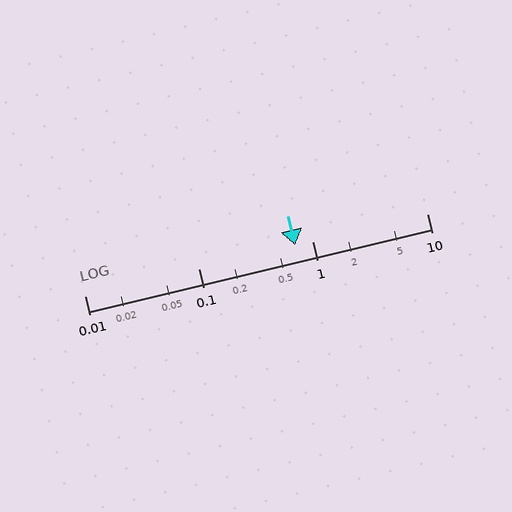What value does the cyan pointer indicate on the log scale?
The pointer indicates approximately 0.7.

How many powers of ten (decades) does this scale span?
The scale spans 3 decades, from 0.01 to 10.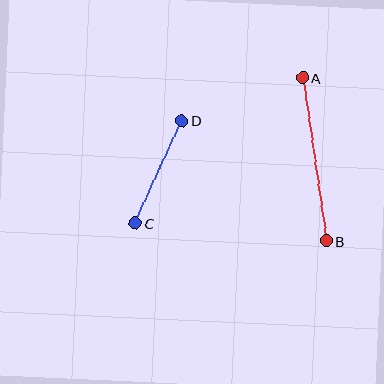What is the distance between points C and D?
The distance is approximately 113 pixels.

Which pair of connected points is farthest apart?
Points A and B are farthest apart.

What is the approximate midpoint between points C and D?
The midpoint is at approximately (159, 172) pixels.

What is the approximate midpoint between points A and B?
The midpoint is at approximately (314, 159) pixels.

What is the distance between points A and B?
The distance is approximately 165 pixels.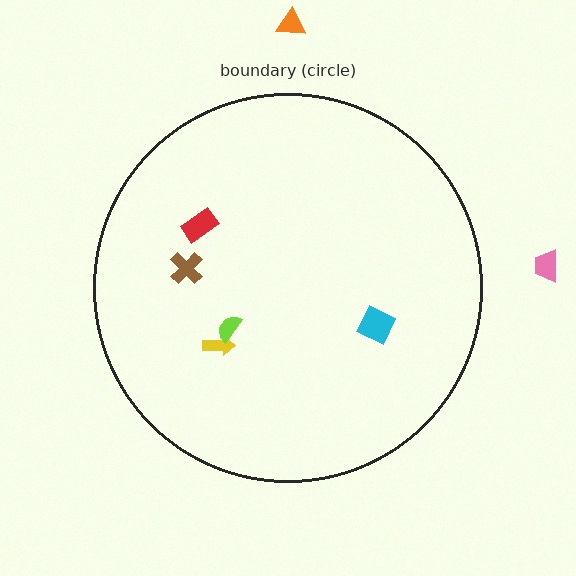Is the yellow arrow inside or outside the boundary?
Inside.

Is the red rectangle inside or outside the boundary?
Inside.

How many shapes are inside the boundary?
5 inside, 2 outside.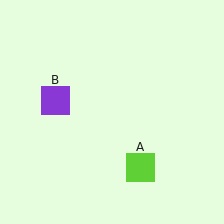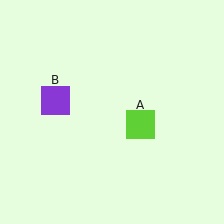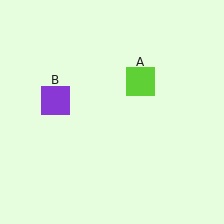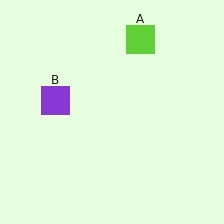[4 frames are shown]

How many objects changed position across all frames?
1 object changed position: lime square (object A).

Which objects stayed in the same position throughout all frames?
Purple square (object B) remained stationary.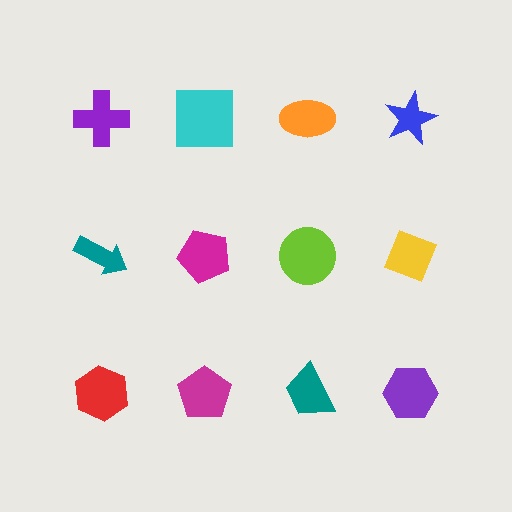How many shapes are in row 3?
4 shapes.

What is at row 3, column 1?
A red hexagon.